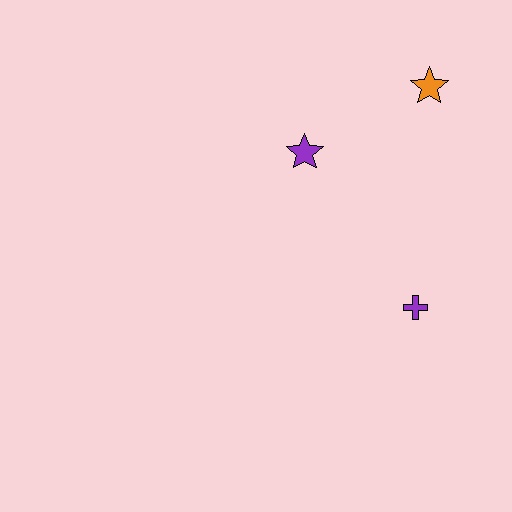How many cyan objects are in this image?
There are no cyan objects.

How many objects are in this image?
There are 3 objects.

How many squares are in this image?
There are no squares.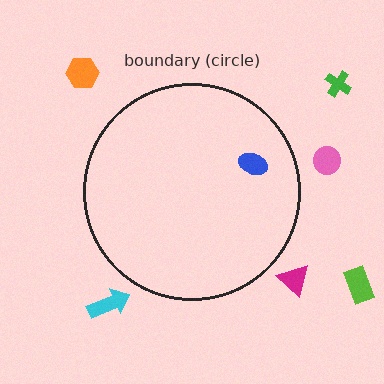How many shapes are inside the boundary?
1 inside, 6 outside.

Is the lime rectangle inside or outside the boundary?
Outside.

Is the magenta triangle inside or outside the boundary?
Outside.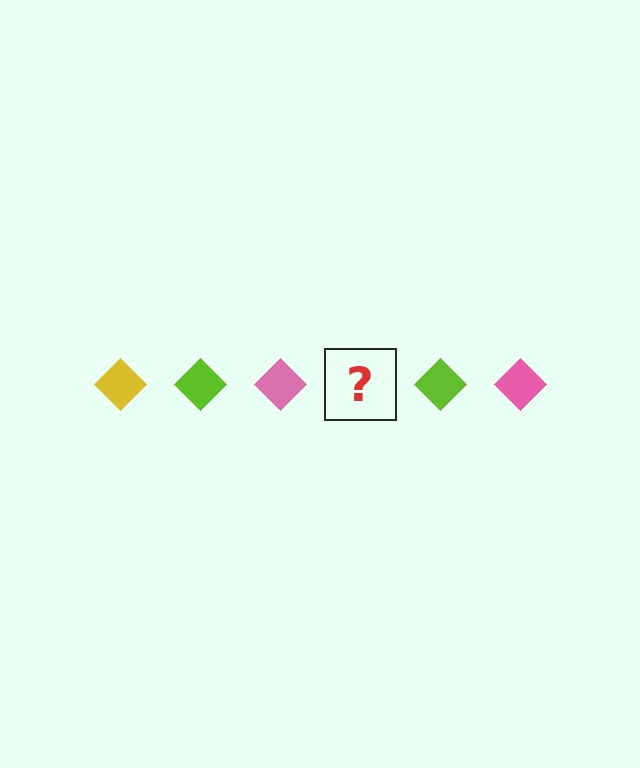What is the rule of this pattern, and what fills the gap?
The rule is that the pattern cycles through yellow, lime, pink diamonds. The gap should be filled with a yellow diamond.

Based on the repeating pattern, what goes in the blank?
The blank should be a yellow diamond.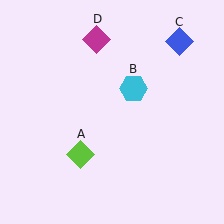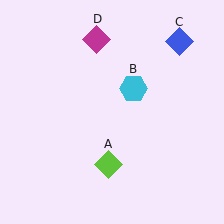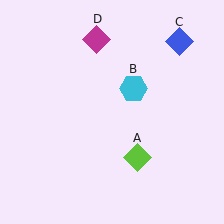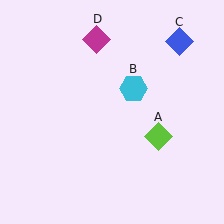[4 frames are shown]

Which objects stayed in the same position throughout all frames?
Cyan hexagon (object B) and blue diamond (object C) and magenta diamond (object D) remained stationary.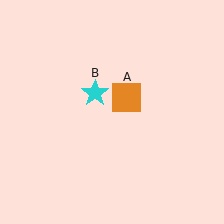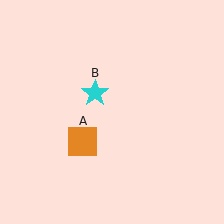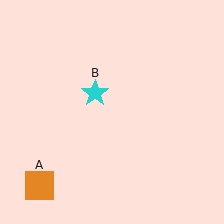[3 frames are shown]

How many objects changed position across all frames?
1 object changed position: orange square (object A).